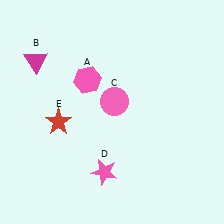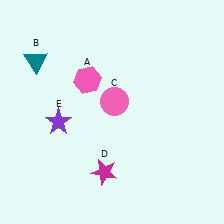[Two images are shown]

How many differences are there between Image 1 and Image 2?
There are 3 differences between the two images.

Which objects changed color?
B changed from magenta to teal. D changed from pink to magenta. E changed from red to purple.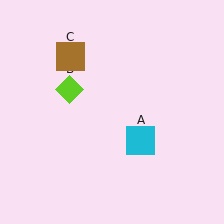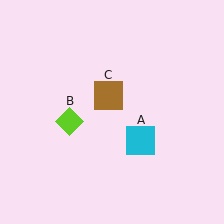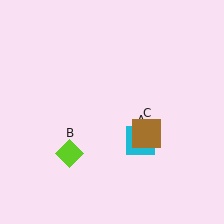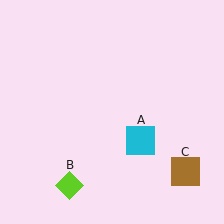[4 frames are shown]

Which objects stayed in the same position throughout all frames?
Cyan square (object A) remained stationary.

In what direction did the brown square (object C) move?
The brown square (object C) moved down and to the right.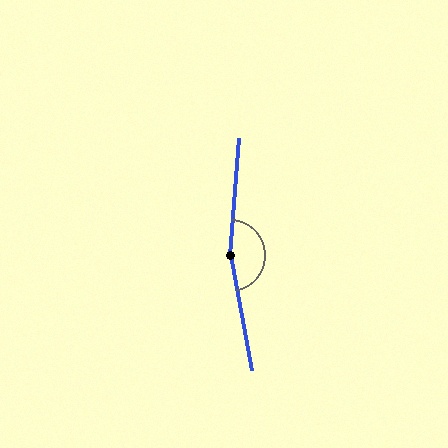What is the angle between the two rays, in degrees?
Approximately 165 degrees.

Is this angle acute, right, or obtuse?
It is obtuse.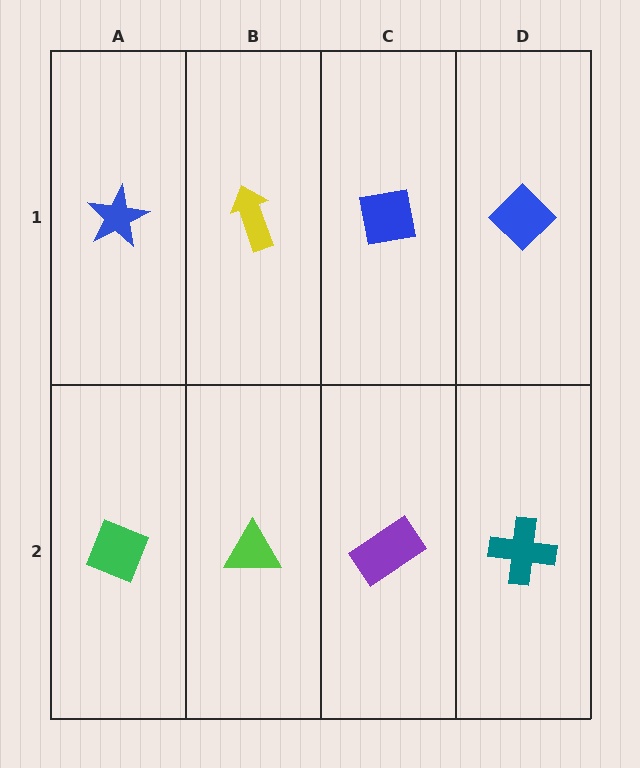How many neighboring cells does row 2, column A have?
2.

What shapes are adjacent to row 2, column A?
A blue star (row 1, column A), a lime triangle (row 2, column B).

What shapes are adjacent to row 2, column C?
A blue square (row 1, column C), a lime triangle (row 2, column B), a teal cross (row 2, column D).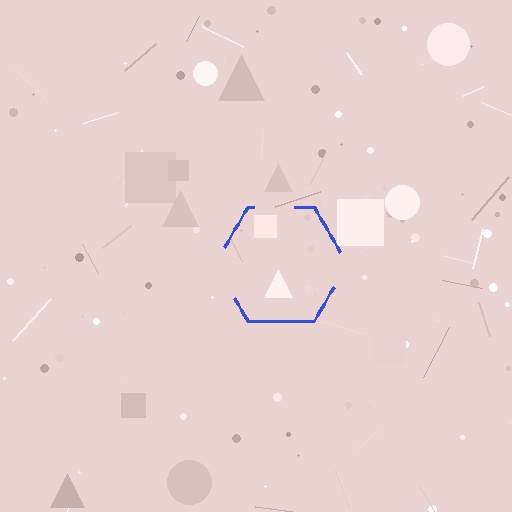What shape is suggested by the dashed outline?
The dashed outline suggests a hexagon.